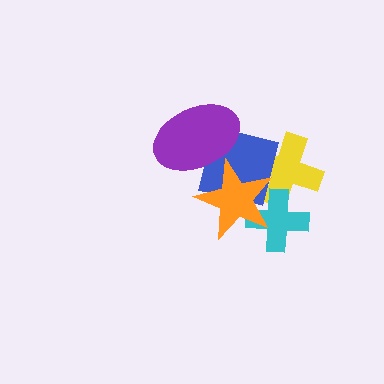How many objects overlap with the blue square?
4 objects overlap with the blue square.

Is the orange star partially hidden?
No, no other shape covers it.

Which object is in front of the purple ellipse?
The orange star is in front of the purple ellipse.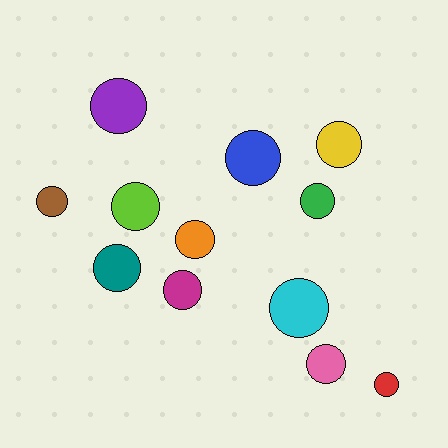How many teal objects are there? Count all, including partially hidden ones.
There is 1 teal object.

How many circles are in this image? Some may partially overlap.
There are 12 circles.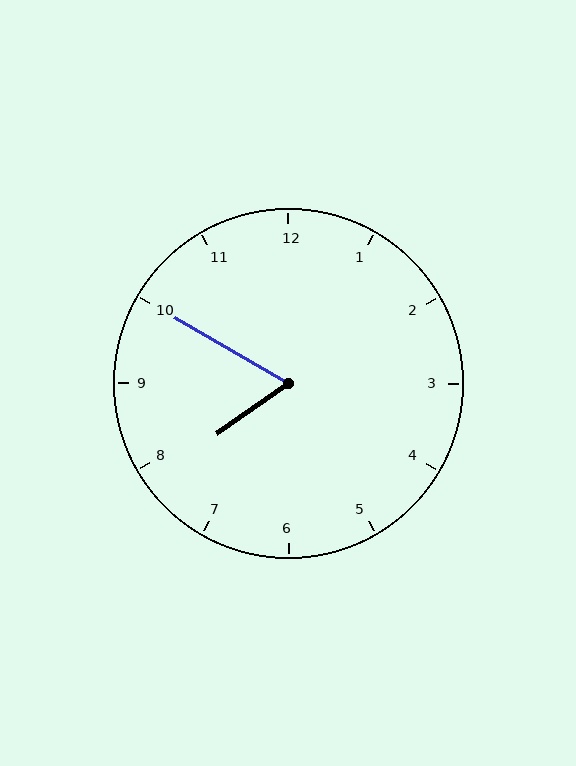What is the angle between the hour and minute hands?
Approximately 65 degrees.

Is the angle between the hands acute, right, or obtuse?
It is acute.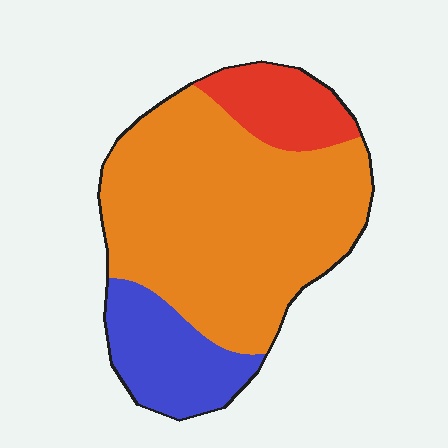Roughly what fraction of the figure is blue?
Blue takes up about one fifth (1/5) of the figure.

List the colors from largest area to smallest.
From largest to smallest: orange, blue, red.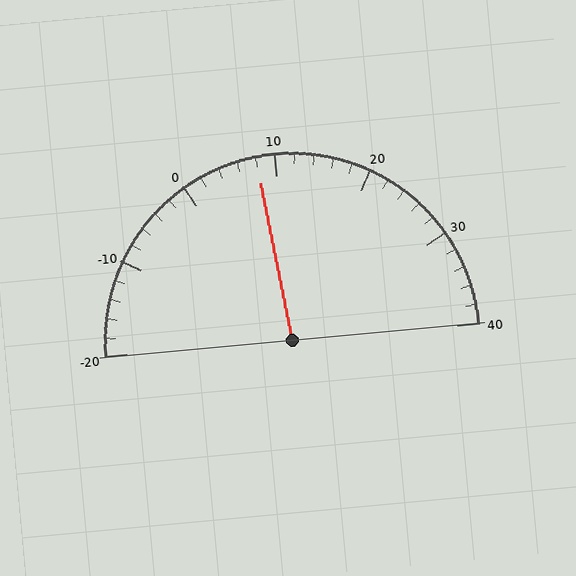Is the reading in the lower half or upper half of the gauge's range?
The reading is in the lower half of the range (-20 to 40).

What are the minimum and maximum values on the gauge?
The gauge ranges from -20 to 40.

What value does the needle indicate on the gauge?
The needle indicates approximately 8.